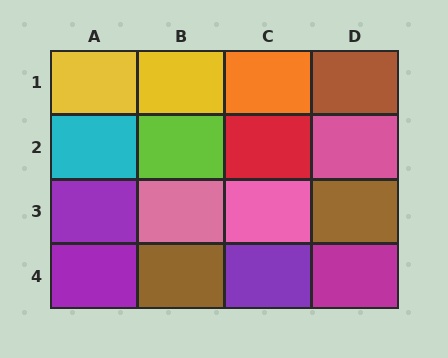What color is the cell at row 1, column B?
Yellow.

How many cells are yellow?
2 cells are yellow.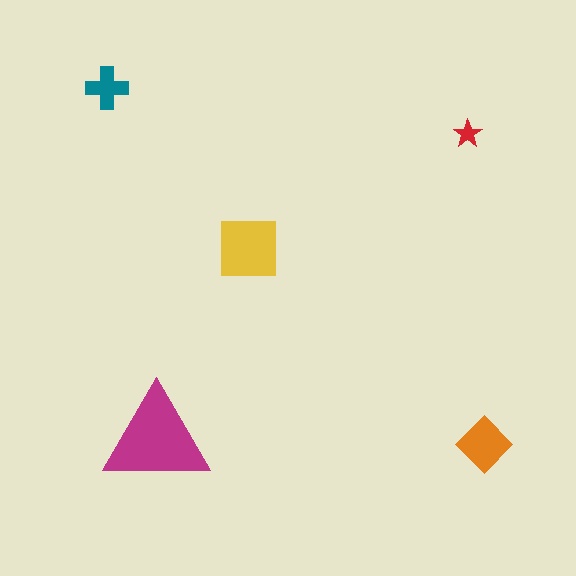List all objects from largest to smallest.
The magenta triangle, the yellow square, the orange diamond, the teal cross, the red star.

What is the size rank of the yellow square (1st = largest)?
2nd.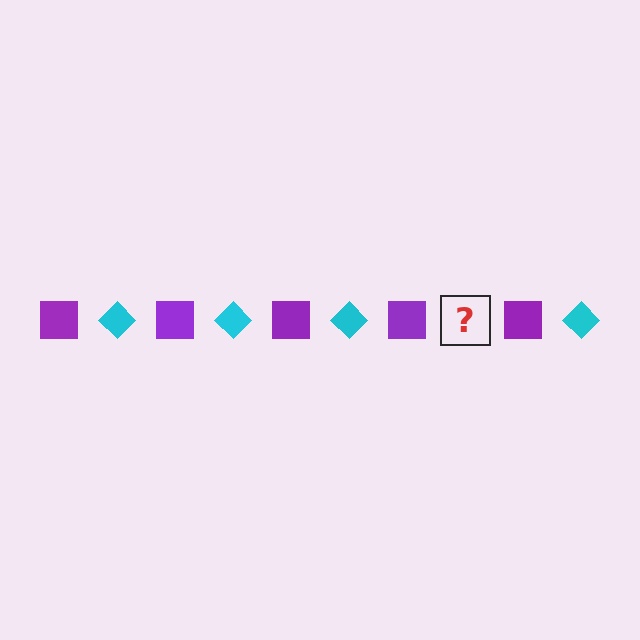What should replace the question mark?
The question mark should be replaced with a cyan diamond.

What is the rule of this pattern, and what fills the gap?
The rule is that the pattern alternates between purple square and cyan diamond. The gap should be filled with a cyan diamond.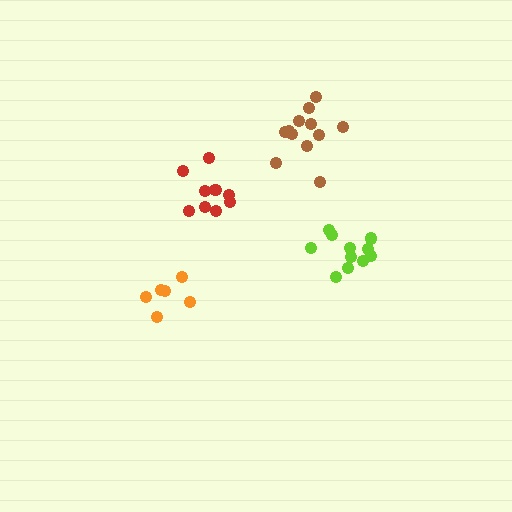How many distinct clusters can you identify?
There are 4 distinct clusters.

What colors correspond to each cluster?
The clusters are colored: lime, brown, red, orange.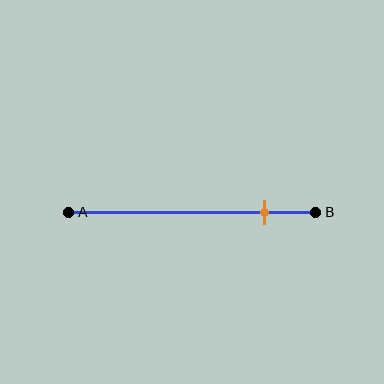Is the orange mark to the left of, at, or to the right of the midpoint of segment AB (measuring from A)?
The orange mark is to the right of the midpoint of segment AB.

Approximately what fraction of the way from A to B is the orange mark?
The orange mark is approximately 80% of the way from A to B.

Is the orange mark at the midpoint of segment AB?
No, the mark is at about 80% from A, not at the 50% midpoint.